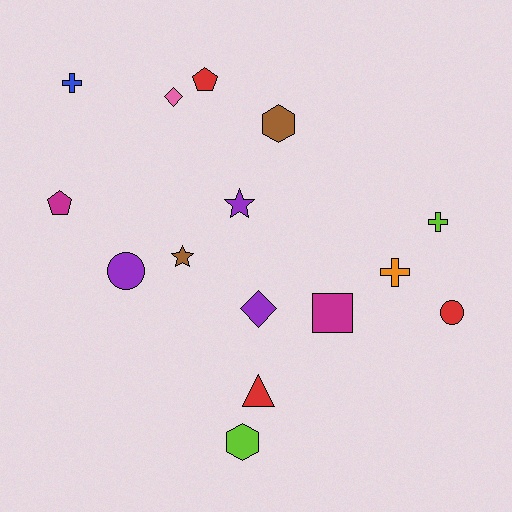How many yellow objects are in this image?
There are no yellow objects.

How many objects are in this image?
There are 15 objects.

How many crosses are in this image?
There are 3 crosses.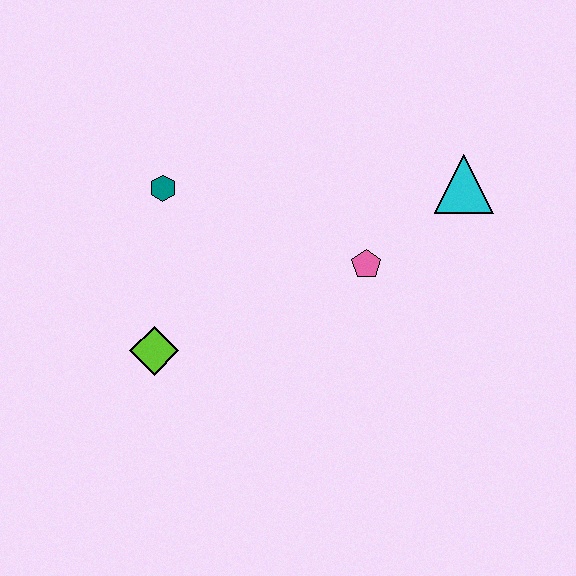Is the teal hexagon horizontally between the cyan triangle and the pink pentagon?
No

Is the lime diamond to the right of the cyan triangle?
No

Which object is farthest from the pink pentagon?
The lime diamond is farthest from the pink pentagon.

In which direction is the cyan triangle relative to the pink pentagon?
The cyan triangle is to the right of the pink pentagon.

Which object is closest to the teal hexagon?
The lime diamond is closest to the teal hexagon.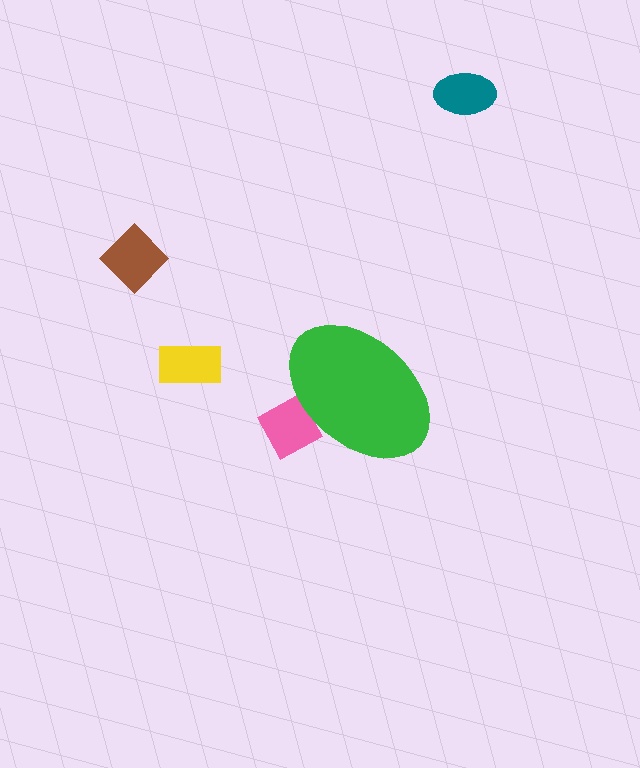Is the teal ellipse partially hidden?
No, the teal ellipse is fully visible.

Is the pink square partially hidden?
Yes, the pink square is partially hidden behind the green ellipse.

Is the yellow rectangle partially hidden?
No, the yellow rectangle is fully visible.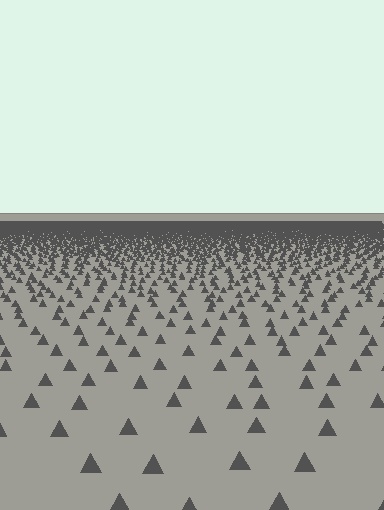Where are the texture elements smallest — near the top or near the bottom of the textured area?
Near the top.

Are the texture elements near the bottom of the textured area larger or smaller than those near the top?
Larger. Near the bottom, elements are closer to the viewer and appear at a bigger on-screen size.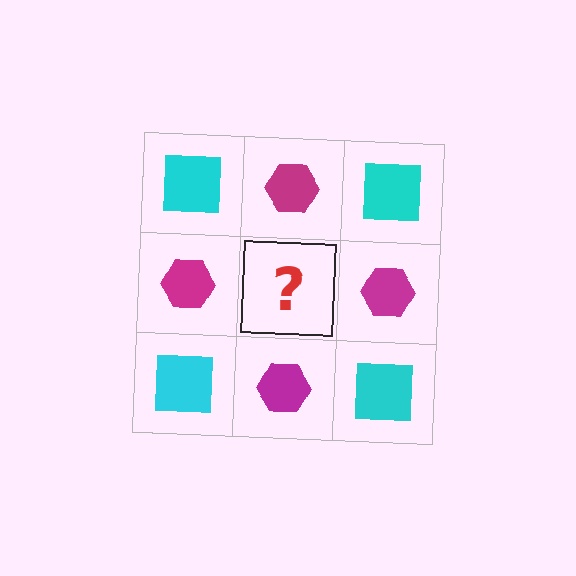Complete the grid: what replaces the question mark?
The question mark should be replaced with a cyan square.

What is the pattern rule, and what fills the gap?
The rule is that it alternates cyan square and magenta hexagon in a checkerboard pattern. The gap should be filled with a cyan square.